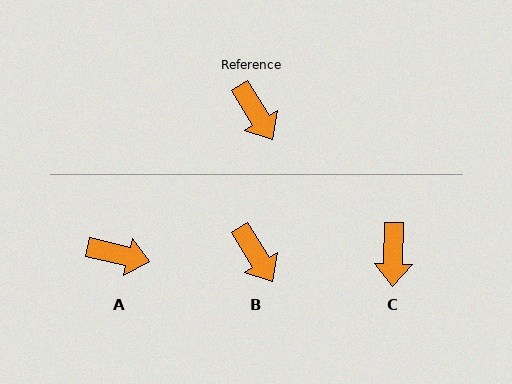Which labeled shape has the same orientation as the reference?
B.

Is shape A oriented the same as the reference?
No, it is off by about 46 degrees.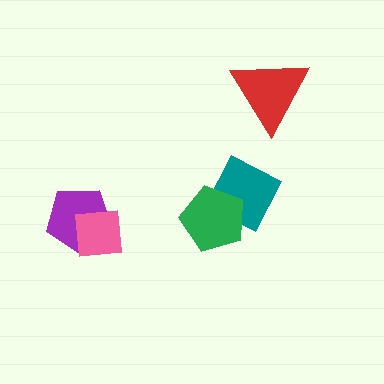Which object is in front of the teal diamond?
The green pentagon is in front of the teal diamond.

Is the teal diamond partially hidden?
Yes, it is partially covered by another shape.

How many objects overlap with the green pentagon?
1 object overlaps with the green pentagon.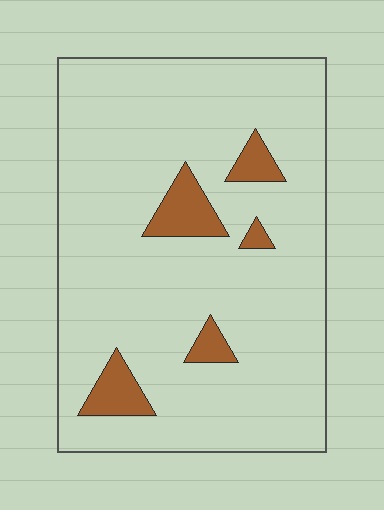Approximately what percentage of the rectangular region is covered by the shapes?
Approximately 10%.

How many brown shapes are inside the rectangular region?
5.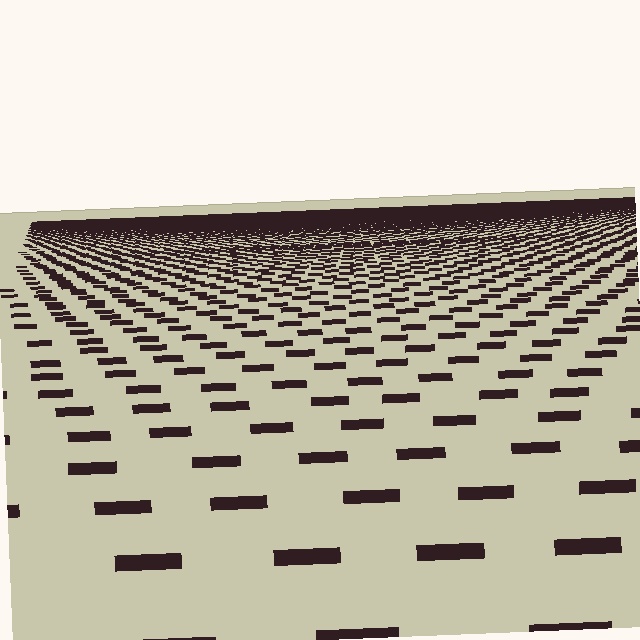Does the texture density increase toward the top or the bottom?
Density increases toward the top.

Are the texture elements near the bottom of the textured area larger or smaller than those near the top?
Larger. Near the bottom, elements are closer to the viewer and appear at a bigger on-screen size.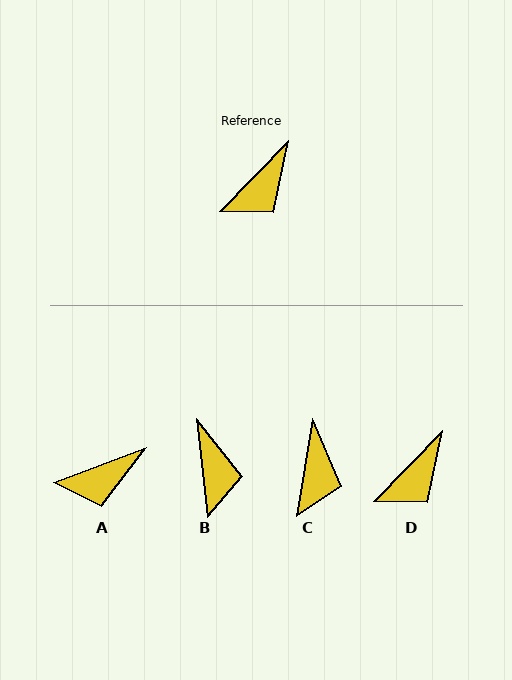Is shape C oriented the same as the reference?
No, it is off by about 35 degrees.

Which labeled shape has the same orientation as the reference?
D.